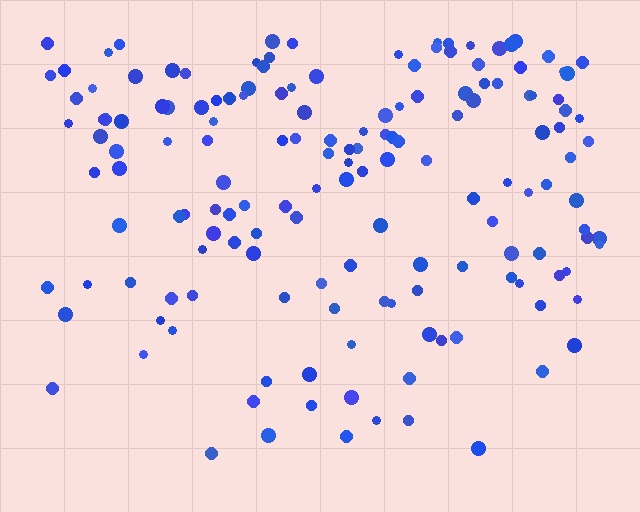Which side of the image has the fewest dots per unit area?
The bottom.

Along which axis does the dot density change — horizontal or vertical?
Vertical.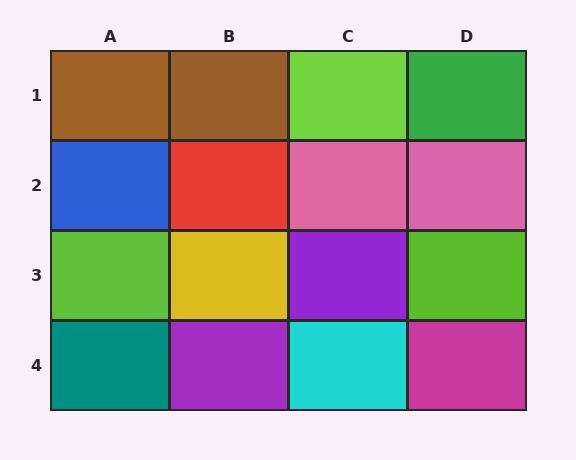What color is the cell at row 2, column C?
Pink.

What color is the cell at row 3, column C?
Purple.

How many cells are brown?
2 cells are brown.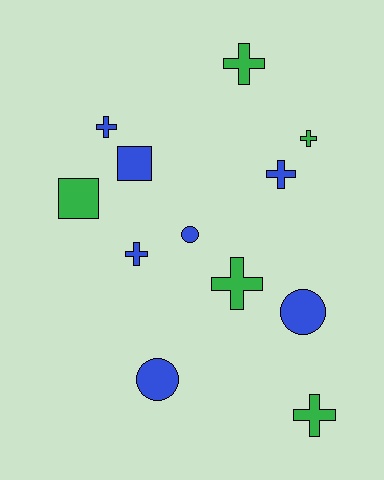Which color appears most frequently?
Blue, with 7 objects.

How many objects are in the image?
There are 12 objects.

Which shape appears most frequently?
Cross, with 7 objects.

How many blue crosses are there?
There are 3 blue crosses.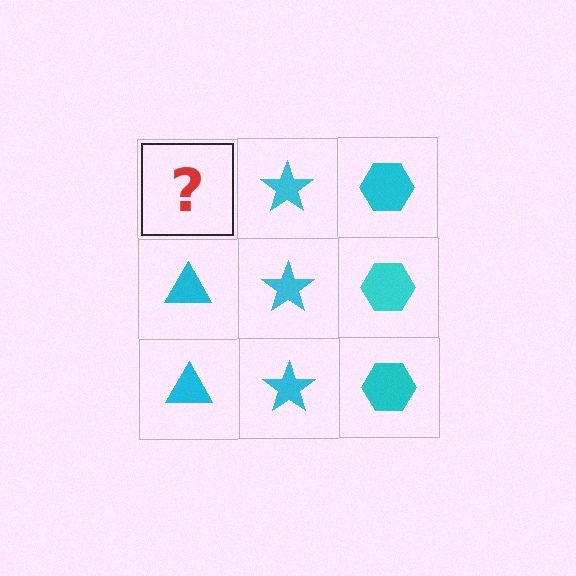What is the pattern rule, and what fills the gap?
The rule is that each column has a consistent shape. The gap should be filled with a cyan triangle.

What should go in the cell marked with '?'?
The missing cell should contain a cyan triangle.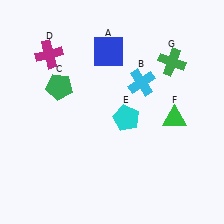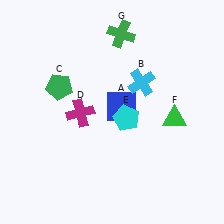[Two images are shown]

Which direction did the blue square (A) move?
The blue square (A) moved down.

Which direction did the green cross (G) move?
The green cross (G) moved left.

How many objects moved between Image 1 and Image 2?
3 objects moved between the two images.